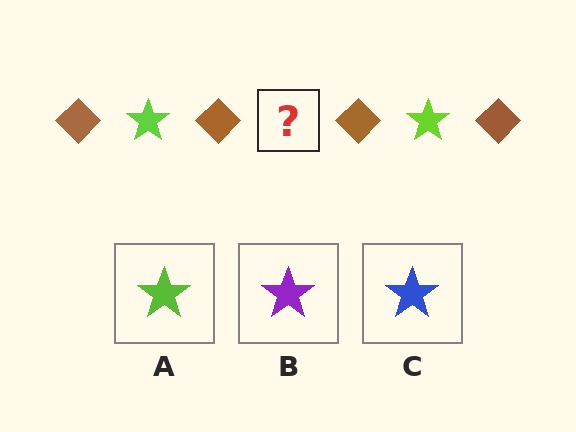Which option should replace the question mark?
Option A.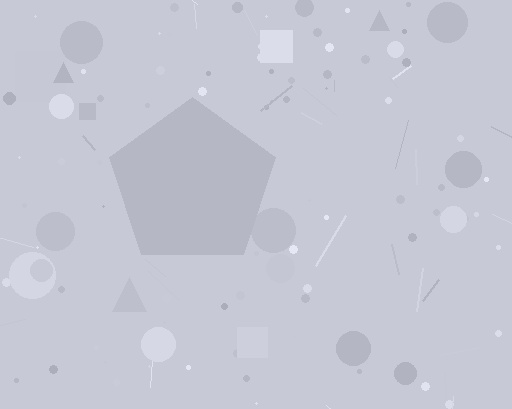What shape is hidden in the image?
A pentagon is hidden in the image.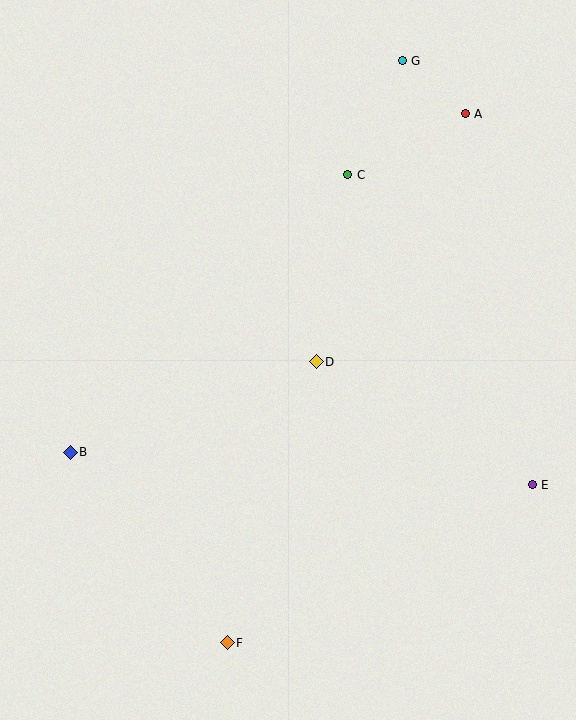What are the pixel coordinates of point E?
Point E is at (532, 485).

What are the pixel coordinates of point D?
Point D is at (316, 362).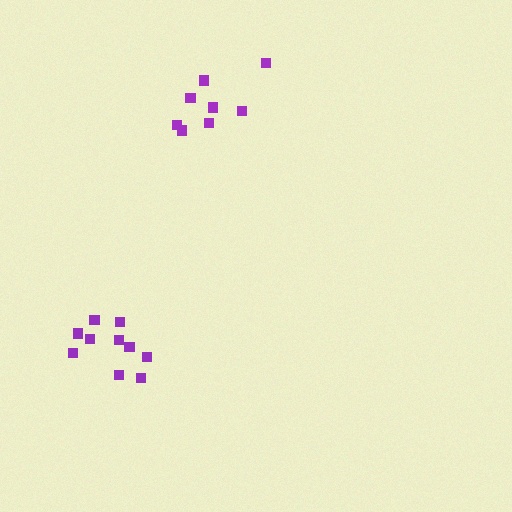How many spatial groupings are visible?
There are 2 spatial groupings.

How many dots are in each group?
Group 1: 10 dots, Group 2: 8 dots (18 total).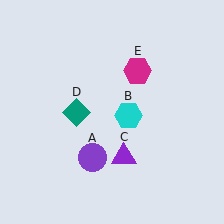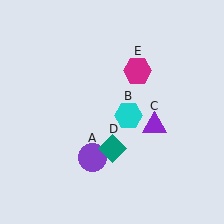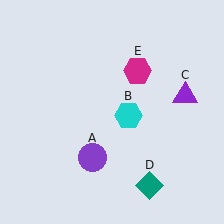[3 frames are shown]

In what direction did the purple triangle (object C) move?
The purple triangle (object C) moved up and to the right.